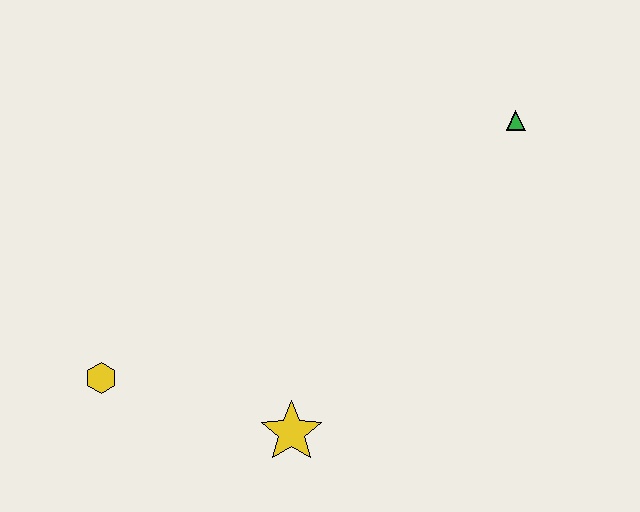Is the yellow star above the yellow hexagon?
No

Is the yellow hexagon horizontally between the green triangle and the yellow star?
No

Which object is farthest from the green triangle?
The yellow hexagon is farthest from the green triangle.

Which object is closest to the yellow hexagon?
The yellow star is closest to the yellow hexagon.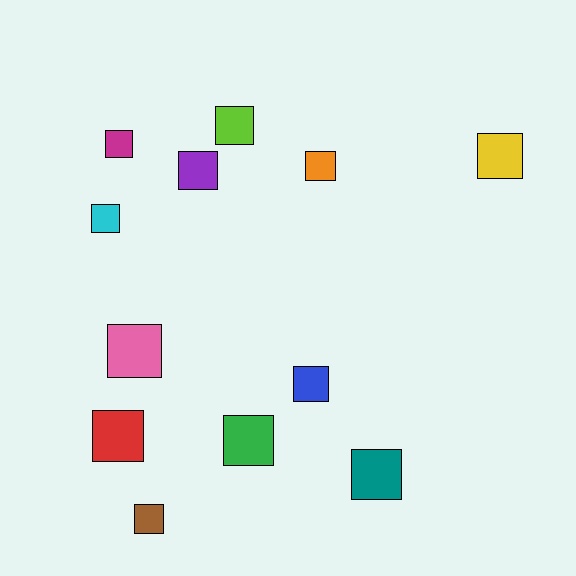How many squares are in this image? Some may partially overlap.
There are 12 squares.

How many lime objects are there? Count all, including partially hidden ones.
There is 1 lime object.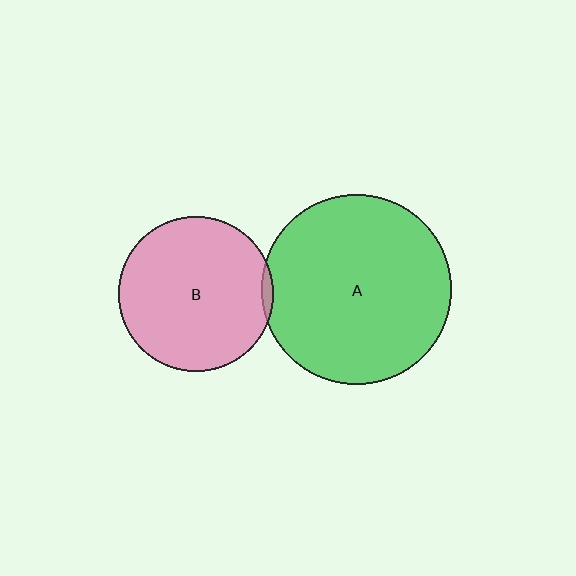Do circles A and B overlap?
Yes.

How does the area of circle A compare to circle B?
Approximately 1.5 times.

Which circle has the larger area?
Circle A (green).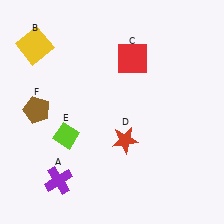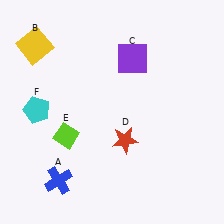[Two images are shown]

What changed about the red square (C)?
In Image 1, C is red. In Image 2, it changed to purple.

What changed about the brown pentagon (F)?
In Image 1, F is brown. In Image 2, it changed to cyan.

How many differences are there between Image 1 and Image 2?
There are 3 differences between the two images.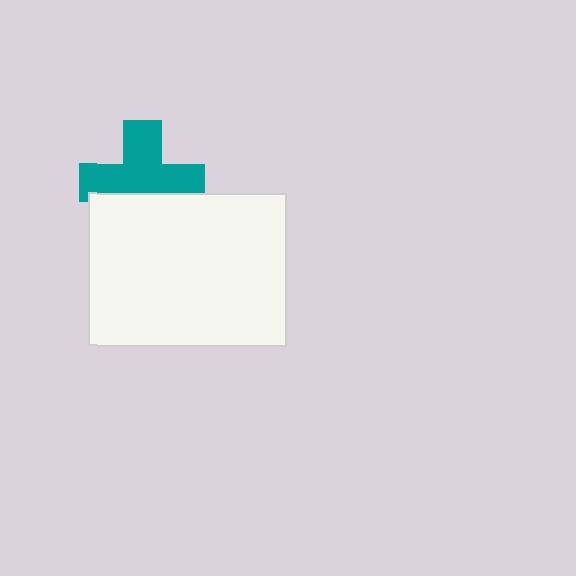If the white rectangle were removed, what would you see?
You would see the complete teal cross.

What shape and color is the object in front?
The object in front is a white rectangle.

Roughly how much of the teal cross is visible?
Most of it is visible (roughly 67%).